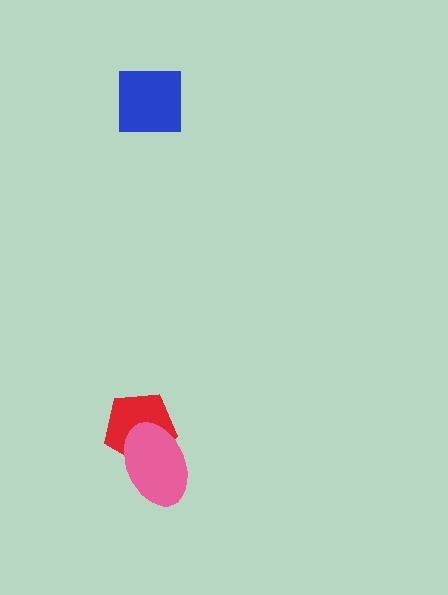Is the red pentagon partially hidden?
Yes, it is partially covered by another shape.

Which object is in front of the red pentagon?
The pink ellipse is in front of the red pentagon.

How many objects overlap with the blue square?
0 objects overlap with the blue square.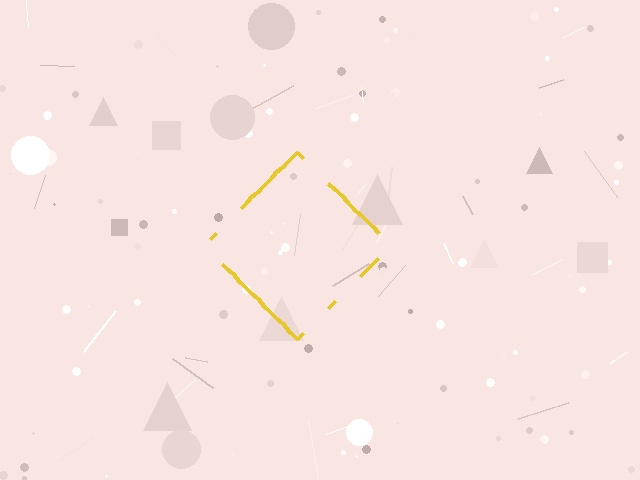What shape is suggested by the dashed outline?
The dashed outline suggests a diamond.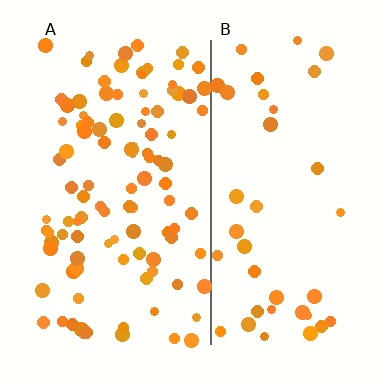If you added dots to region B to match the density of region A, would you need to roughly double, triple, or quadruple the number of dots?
Approximately triple.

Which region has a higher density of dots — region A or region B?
A (the left).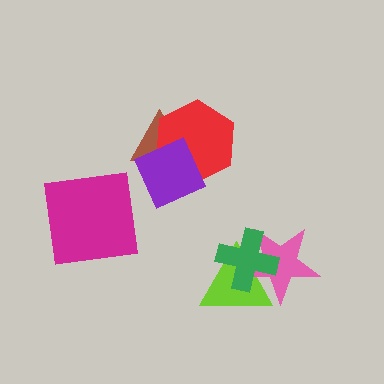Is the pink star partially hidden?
Yes, it is partially covered by another shape.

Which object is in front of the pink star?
The green cross is in front of the pink star.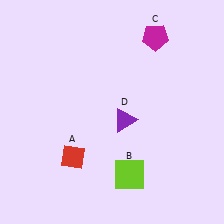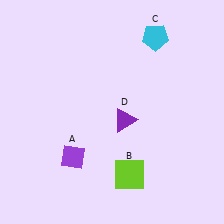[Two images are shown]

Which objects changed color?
A changed from red to purple. C changed from magenta to cyan.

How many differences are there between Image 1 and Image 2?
There are 2 differences between the two images.